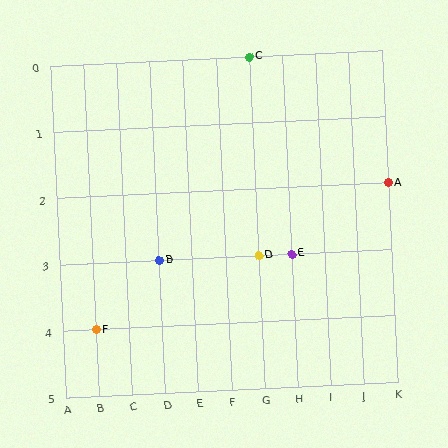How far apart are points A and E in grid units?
Points A and E are 3 columns and 1 row apart (about 3.2 grid units diagonally).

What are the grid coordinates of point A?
Point A is at grid coordinates (K, 2).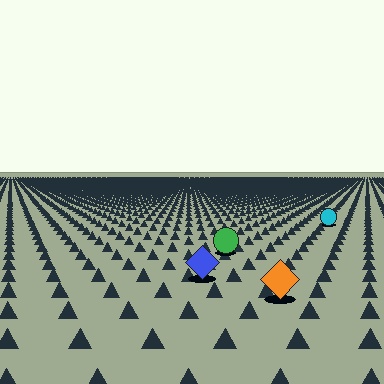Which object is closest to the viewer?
The orange diamond is closest. The texture marks near it are larger and more spread out.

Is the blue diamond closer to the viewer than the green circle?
Yes. The blue diamond is closer — you can tell from the texture gradient: the ground texture is coarser near it.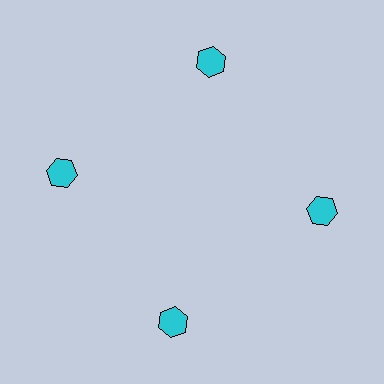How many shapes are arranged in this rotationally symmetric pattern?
There are 4 shapes, arranged in 4 groups of 1.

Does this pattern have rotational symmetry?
Yes, this pattern has 4-fold rotational symmetry. It looks the same after rotating 90 degrees around the center.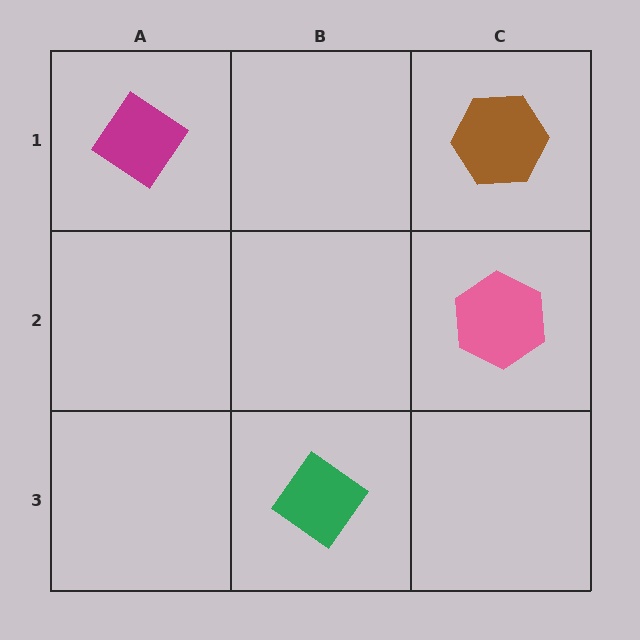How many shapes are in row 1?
2 shapes.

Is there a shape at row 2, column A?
No, that cell is empty.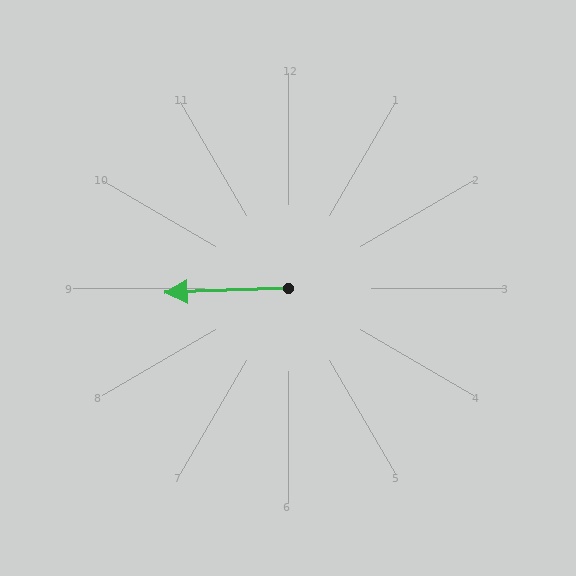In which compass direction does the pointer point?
West.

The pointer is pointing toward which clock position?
Roughly 9 o'clock.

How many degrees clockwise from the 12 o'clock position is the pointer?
Approximately 268 degrees.